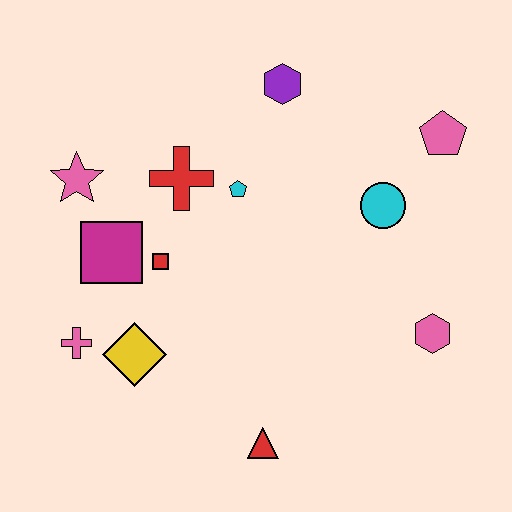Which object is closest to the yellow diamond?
The pink cross is closest to the yellow diamond.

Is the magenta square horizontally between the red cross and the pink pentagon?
No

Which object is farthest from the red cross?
The pink hexagon is farthest from the red cross.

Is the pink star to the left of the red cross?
Yes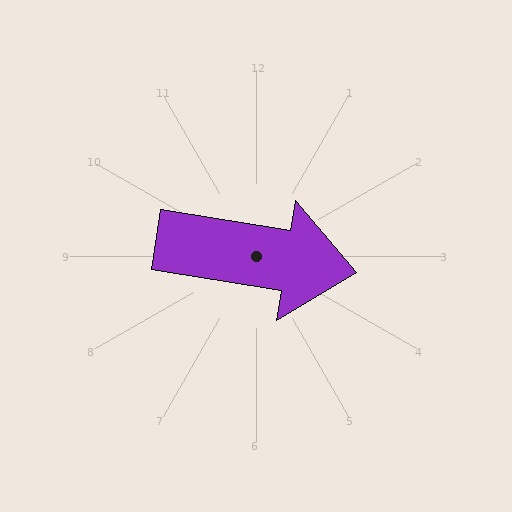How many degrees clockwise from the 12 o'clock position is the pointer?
Approximately 99 degrees.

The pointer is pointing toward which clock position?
Roughly 3 o'clock.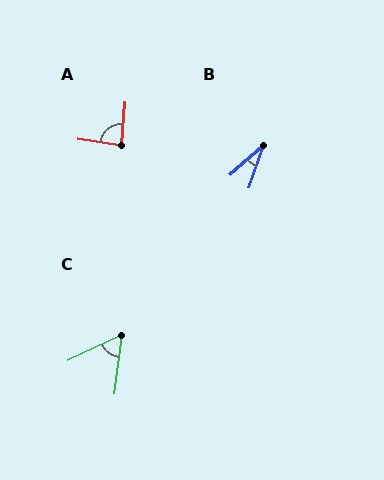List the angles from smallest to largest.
B (29°), C (58°), A (86°).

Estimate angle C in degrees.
Approximately 58 degrees.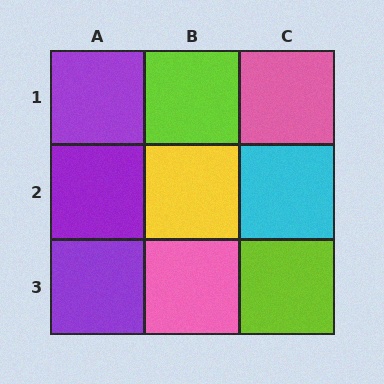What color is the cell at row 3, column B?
Pink.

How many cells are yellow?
1 cell is yellow.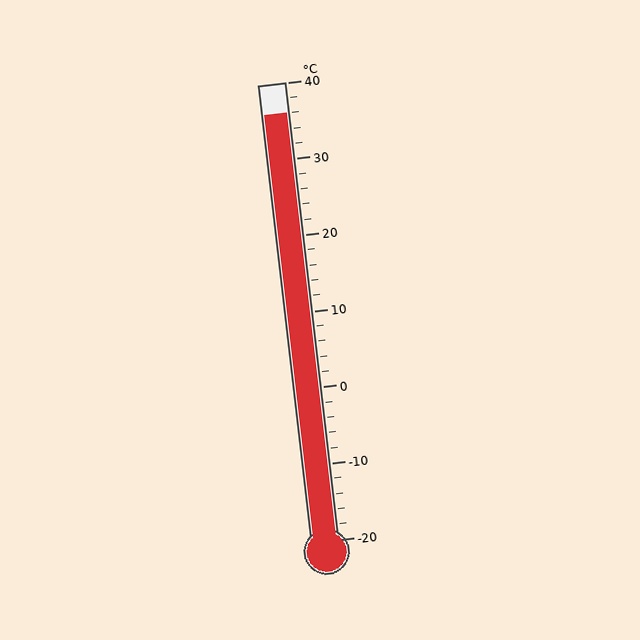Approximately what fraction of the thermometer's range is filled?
The thermometer is filled to approximately 95% of its range.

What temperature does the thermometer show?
The thermometer shows approximately 36°C.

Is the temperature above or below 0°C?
The temperature is above 0°C.